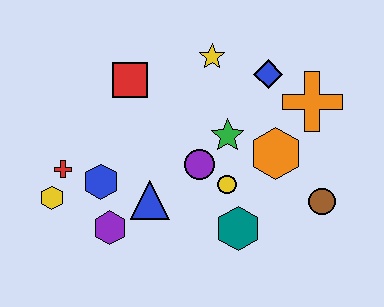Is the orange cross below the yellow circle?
No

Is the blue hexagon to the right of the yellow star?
No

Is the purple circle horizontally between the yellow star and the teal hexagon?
No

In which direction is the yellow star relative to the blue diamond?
The yellow star is to the left of the blue diamond.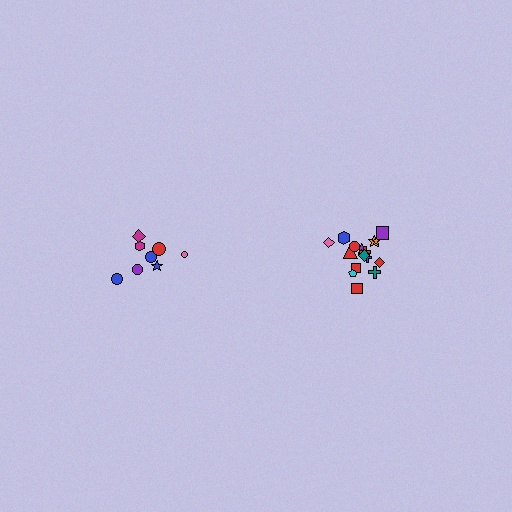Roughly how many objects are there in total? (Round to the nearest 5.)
Roughly 25 objects in total.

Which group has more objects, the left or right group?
The right group.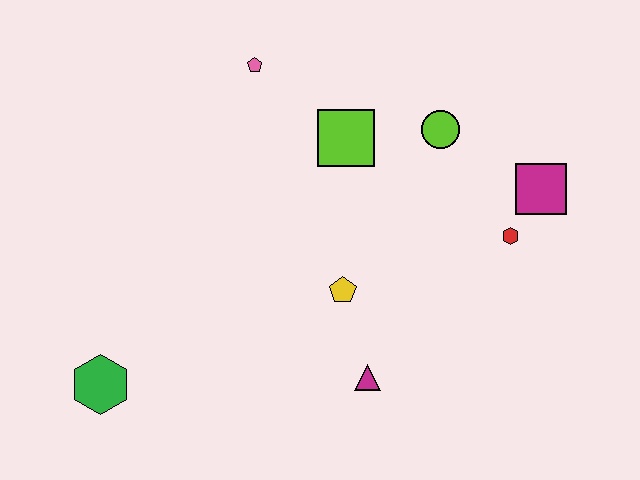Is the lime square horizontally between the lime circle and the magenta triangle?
No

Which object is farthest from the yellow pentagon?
The green hexagon is farthest from the yellow pentagon.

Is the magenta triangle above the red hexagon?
No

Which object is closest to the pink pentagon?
The lime square is closest to the pink pentagon.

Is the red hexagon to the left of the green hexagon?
No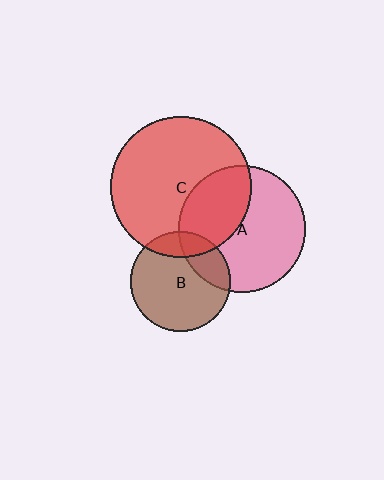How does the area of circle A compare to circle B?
Approximately 1.6 times.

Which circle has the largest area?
Circle C (red).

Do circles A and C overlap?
Yes.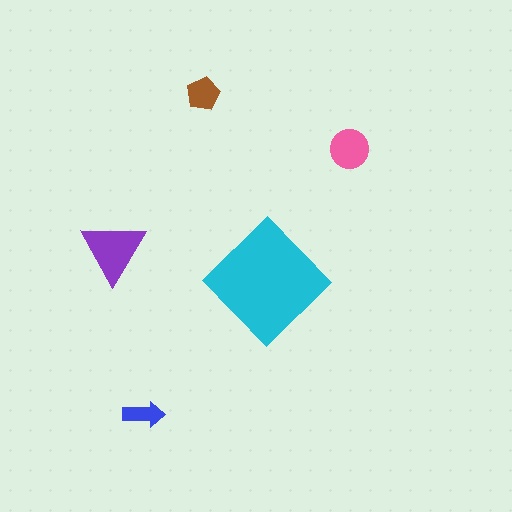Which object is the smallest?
The blue arrow.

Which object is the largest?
The cyan diamond.